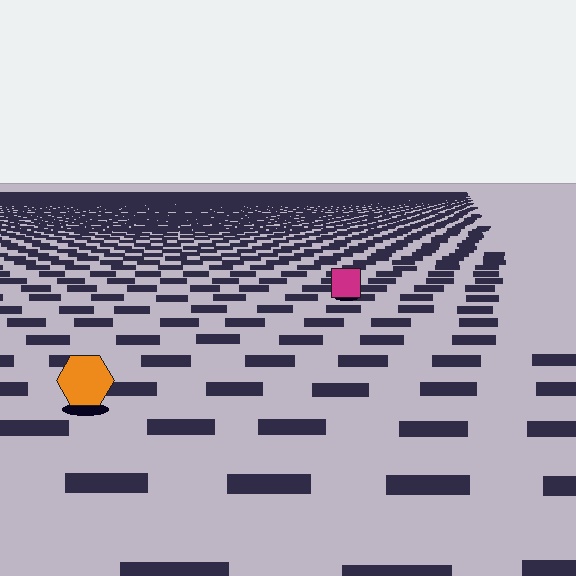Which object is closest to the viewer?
The orange hexagon is closest. The texture marks near it are larger and more spread out.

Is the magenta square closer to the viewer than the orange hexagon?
No. The orange hexagon is closer — you can tell from the texture gradient: the ground texture is coarser near it.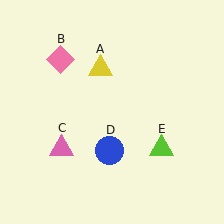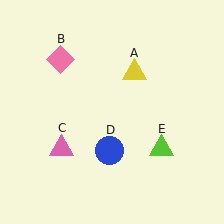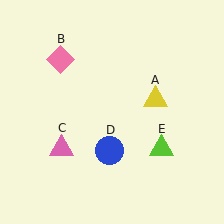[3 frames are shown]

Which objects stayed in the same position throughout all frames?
Pink diamond (object B) and pink triangle (object C) and blue circle (object D) and lime triangle (object E) remained stationary.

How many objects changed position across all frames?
1 object changed position: yellow triangle (object A).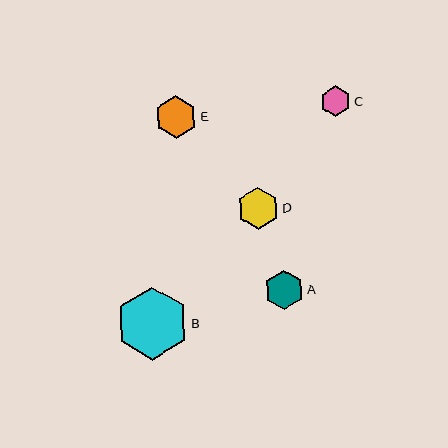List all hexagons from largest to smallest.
From largest to smallest: B, E, D, A, C.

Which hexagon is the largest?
Hexagon B is the largest with a size of approximately 73 pixels.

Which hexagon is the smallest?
Hexagon C is the smallest with a size of approximately 31 pixels.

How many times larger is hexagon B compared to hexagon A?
Hexagon B is approximately 1.9 times the size of hexagon A.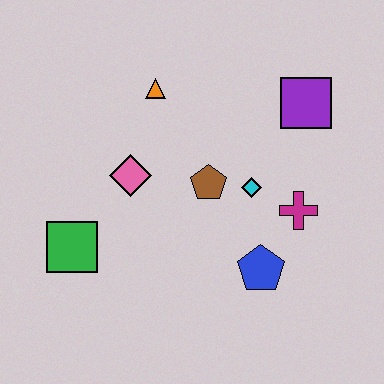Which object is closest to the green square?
The pink diamond is closest to the green square.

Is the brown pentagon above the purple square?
No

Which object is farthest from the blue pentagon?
The orange triangle is farthest from the blue pentagon.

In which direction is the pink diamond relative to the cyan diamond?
The pink diamond is to the left of the cyan diamond.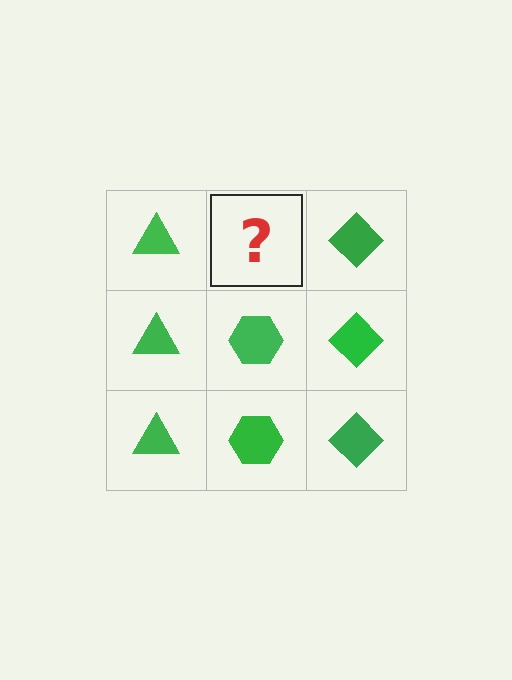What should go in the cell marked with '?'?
The missing cell should contain a green hexagon.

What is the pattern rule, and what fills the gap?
The rule is that each column has a consistent shape. The gap should be filled with a green hexagon.